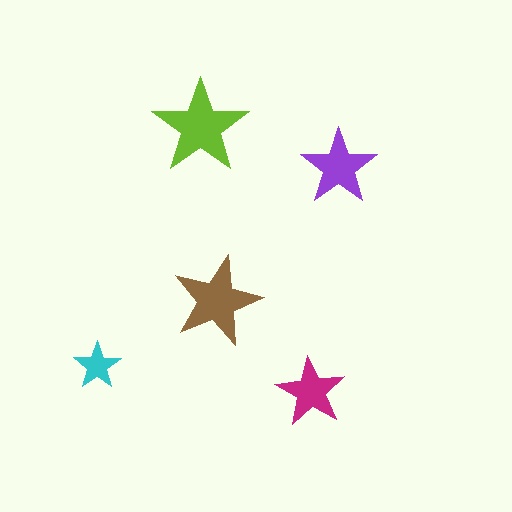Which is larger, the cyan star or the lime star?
The lime one.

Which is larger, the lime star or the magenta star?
The lime one.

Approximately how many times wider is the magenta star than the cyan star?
About 1.5 times wider.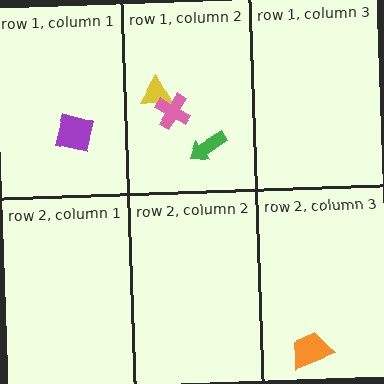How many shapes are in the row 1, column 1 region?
1.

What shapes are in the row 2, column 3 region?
The orange trapezoid.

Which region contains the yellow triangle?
The row 1, column 2 region.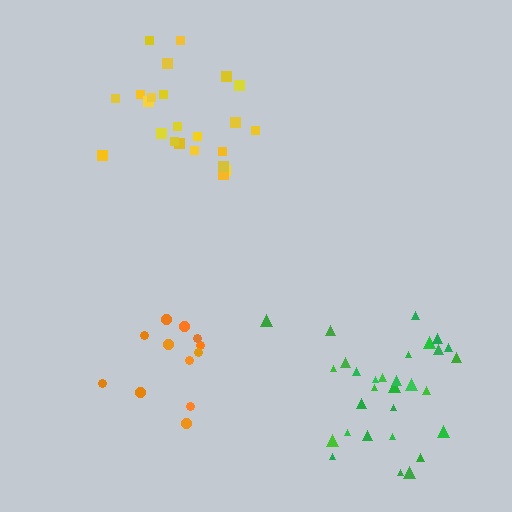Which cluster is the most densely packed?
Yellow.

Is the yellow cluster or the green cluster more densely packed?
Yellow.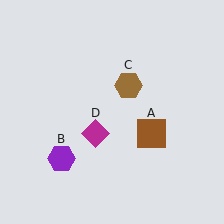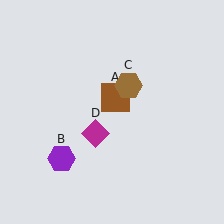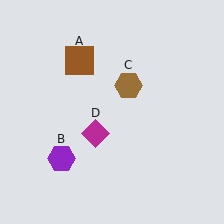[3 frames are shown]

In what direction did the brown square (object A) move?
The brown square (object A) moved up and to the left.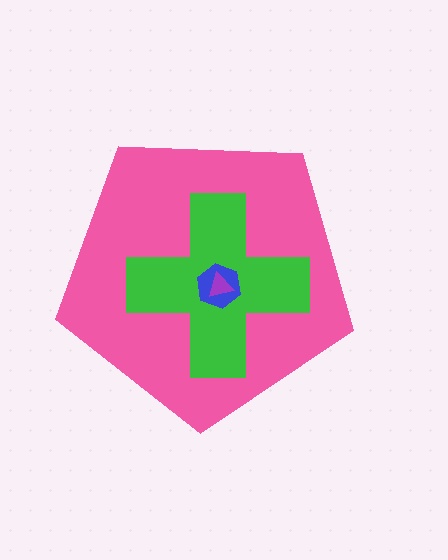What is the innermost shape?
The purple triangle.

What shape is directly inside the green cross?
The blue hexagon.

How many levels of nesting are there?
4.